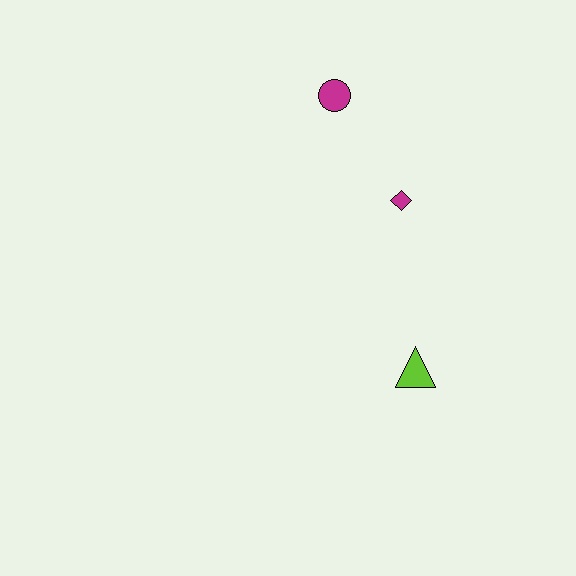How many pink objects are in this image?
There are no pink objects.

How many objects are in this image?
There are 3 objects.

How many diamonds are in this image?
There is 1 diamond.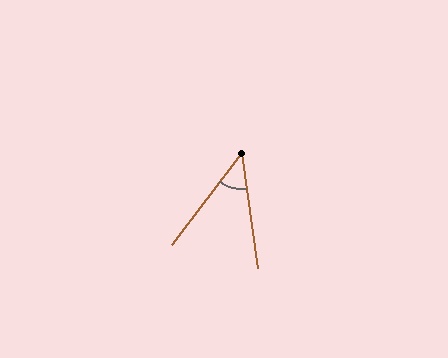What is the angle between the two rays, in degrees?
Approximately 45 degrees.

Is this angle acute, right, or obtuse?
It is acute.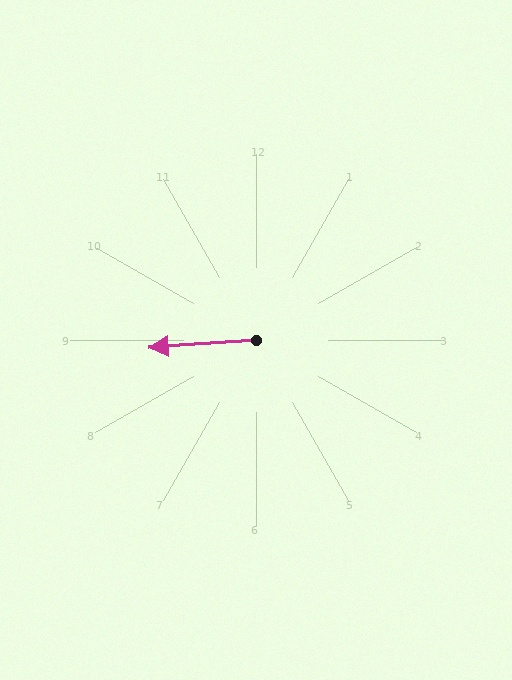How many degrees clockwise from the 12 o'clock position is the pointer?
Approximately 266 degrees.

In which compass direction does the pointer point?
West.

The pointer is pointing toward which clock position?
Roughly 9 o'clock.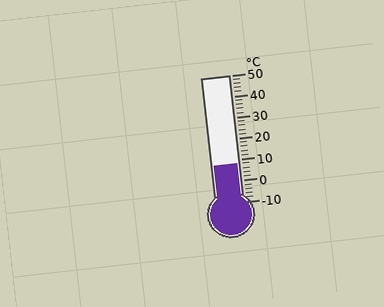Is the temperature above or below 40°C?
The temperature is below 40°C.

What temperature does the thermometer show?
The thermometer shows approximately 8°C.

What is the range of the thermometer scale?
The thermometer scale ranges from -10°C to 50°C.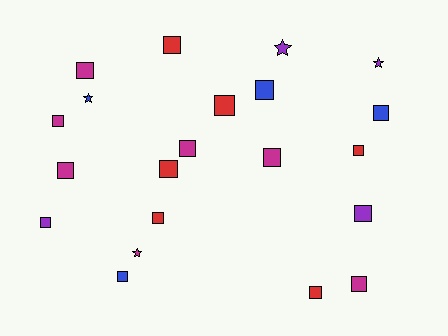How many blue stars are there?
There is 1 blue star.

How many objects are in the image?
There are 21 objects.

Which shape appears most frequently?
Square, with 17 objects.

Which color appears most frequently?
Magenta, with 7 objects.